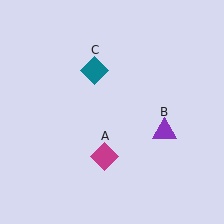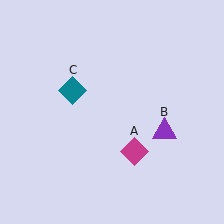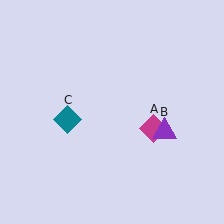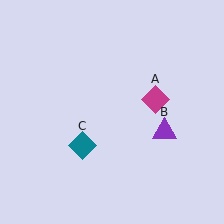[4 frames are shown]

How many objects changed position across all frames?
2 objects changed position: magenta diamond (object A), teal diamond (object C).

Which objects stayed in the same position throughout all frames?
Purple triangle (object B) remained stationary.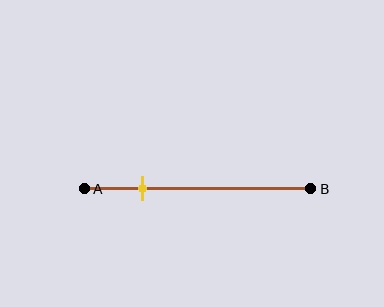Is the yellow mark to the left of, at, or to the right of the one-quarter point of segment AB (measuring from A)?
The yellow mark is approximately at the one-quarter point of segment AB.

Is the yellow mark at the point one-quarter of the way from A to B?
Yes, the mark is approximately at the one-quarter point.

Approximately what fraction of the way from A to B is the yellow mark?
The yellow mark is approximately 25% of the way from A to B.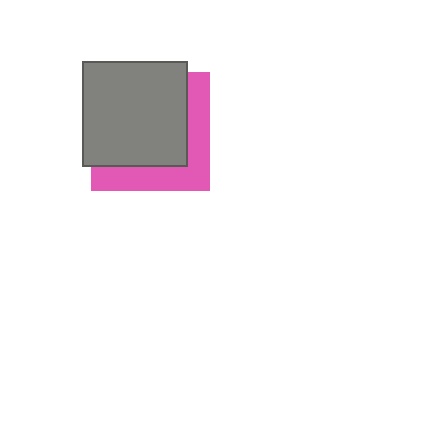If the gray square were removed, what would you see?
You would see the complete pink square.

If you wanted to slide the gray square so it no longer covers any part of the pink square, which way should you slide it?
Slide it toward the upper-left — that is the most direct way to separate the two shapes.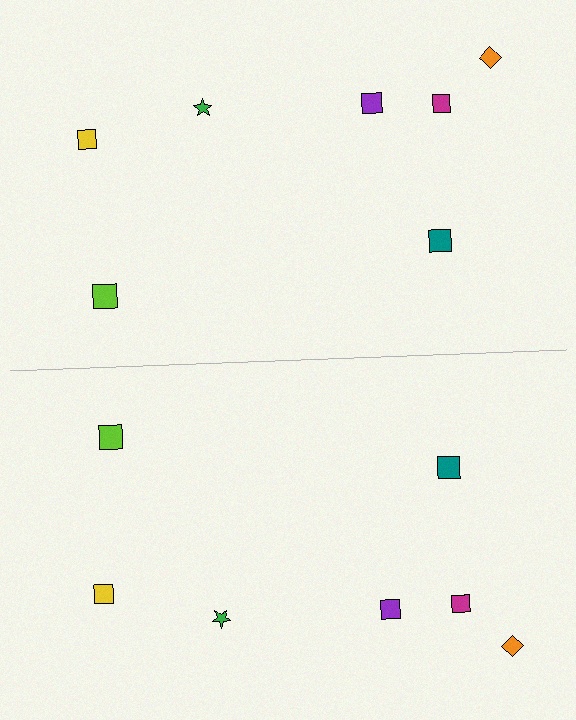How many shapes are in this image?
There are 14 shapes in this image.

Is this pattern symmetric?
Yes, this pattern has bilateral (reflection) symmetry.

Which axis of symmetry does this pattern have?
The pattern has a horizontal axis of symmetry running through the center of the image.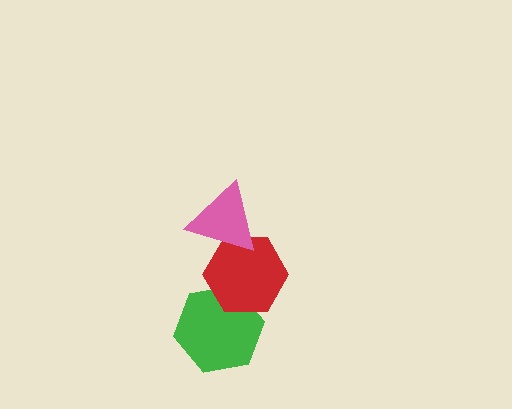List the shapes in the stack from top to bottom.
From top to bottom: the pink triangle, the red hexagon, the green hexagon.